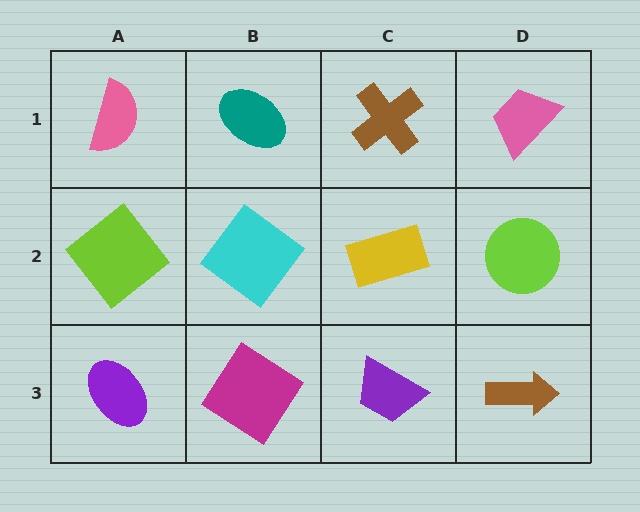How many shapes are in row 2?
4 shapes.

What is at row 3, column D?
A brown arrow.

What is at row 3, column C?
A purple trapezoid.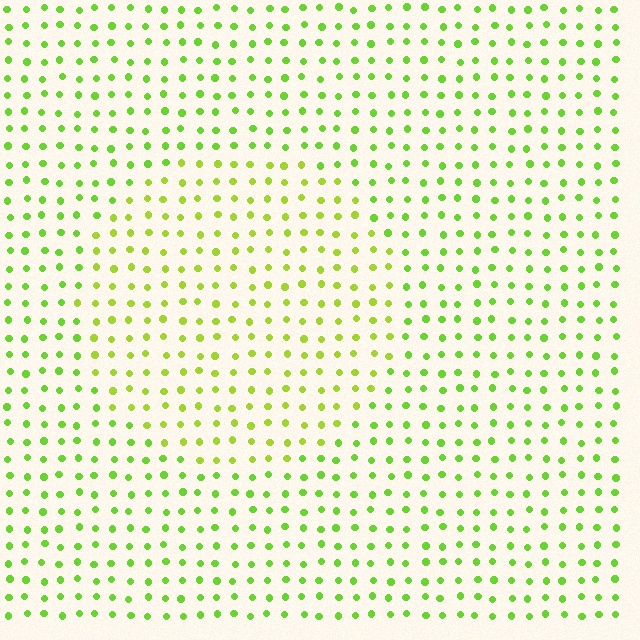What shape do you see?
I see a circle.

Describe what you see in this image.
The image is filled with small lime elements in a uniform arrangement. A circle-shaped region is visible where the elements are tinted to a slightly different hue, forming a subtle color boundary.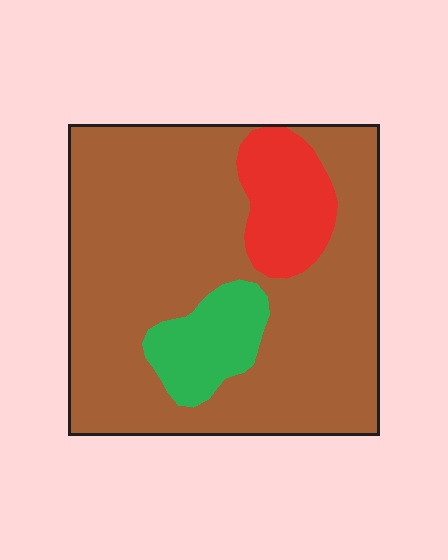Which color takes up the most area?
Brown, at roughly 80%.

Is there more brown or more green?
Brown.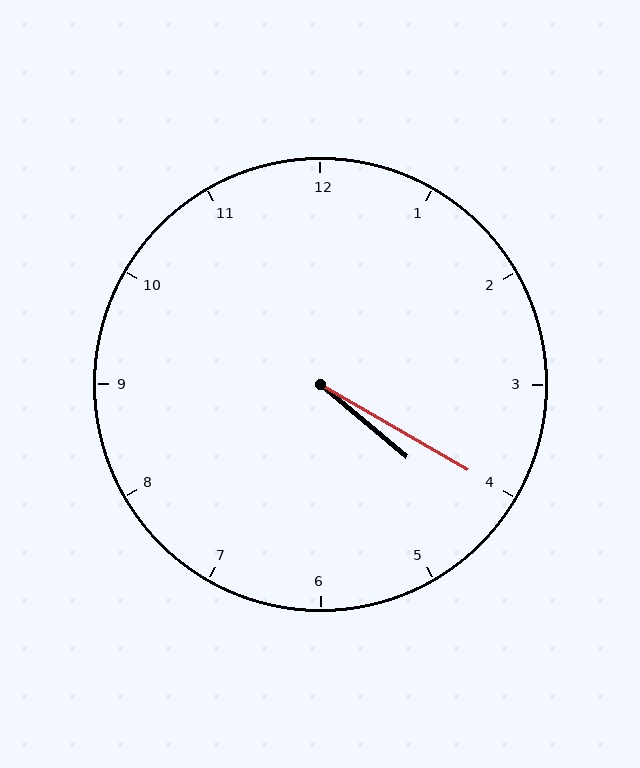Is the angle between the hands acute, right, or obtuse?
It is acute.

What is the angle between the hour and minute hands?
Approximately 10 degrees.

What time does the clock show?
4:20.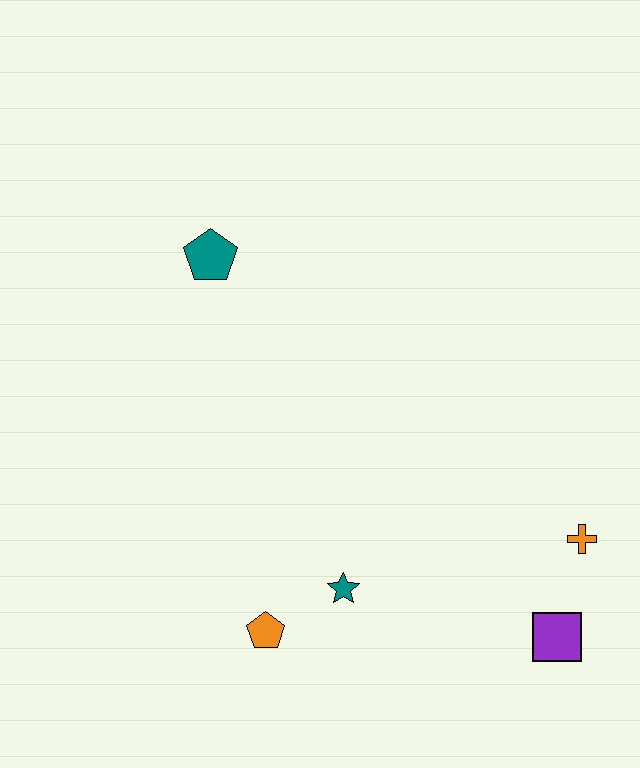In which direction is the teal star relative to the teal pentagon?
The teal star is below the teal pentagon.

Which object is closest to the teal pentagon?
The teal star is closest to the teal pentagon.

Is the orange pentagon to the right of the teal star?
No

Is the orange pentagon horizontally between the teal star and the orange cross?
No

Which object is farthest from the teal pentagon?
The purple square is farthest from the teal pentagon.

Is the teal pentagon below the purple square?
No